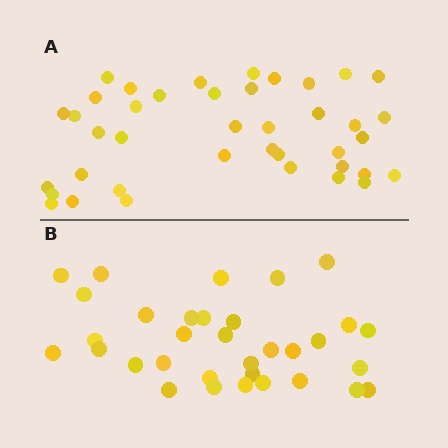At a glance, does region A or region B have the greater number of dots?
Region A (the top region) has more dots.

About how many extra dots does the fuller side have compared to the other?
Region A has roughly 8 or so more dots than region B.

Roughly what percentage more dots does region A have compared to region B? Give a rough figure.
About 20% more.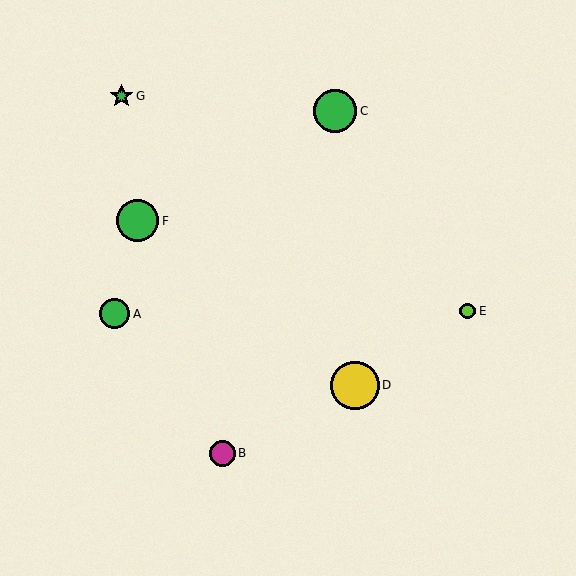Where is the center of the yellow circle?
The center of the yellow circle is at (355, 385).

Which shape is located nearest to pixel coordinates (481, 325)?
The lime circle (labeled E) at (468, 311) is nearest to that location.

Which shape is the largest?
The yellow circle (labeled D) is the largest.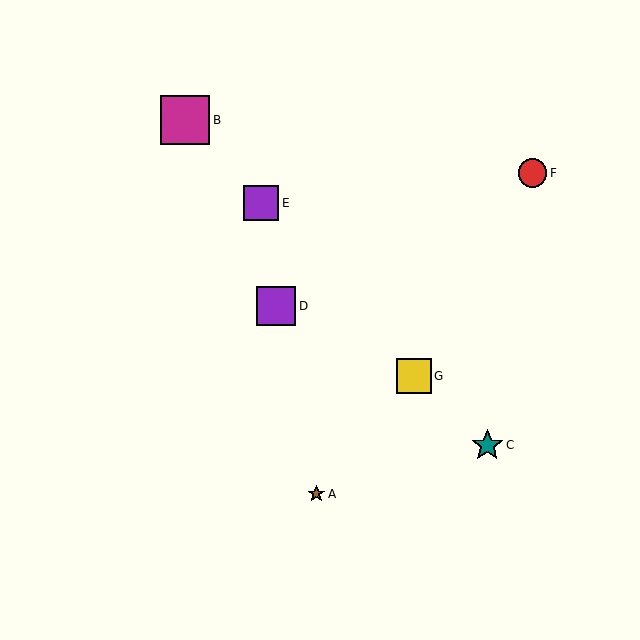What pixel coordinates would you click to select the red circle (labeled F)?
Click at (533, 173) to select the red circle F.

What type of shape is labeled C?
Shape C is a teal star.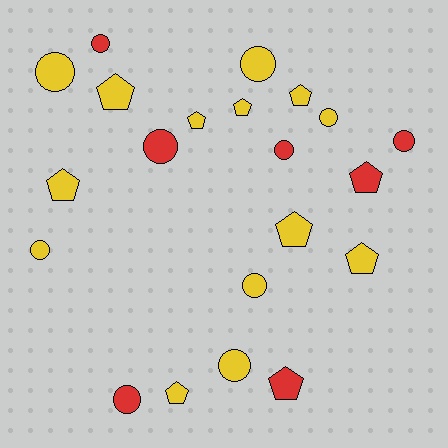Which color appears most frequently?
Yellow, with 14 objects.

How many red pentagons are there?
There are 2 red pentagons.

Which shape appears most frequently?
Circle, with 11 objects.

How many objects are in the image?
There are 21 objects.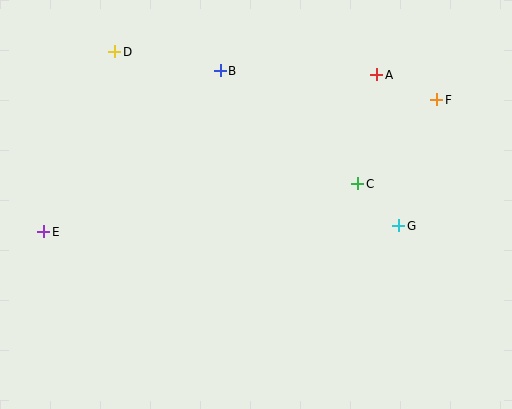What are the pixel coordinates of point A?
Point A is at (377, 75).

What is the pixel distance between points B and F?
The distance between B and F is 218 pixels.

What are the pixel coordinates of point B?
Point B is at (220, 71).